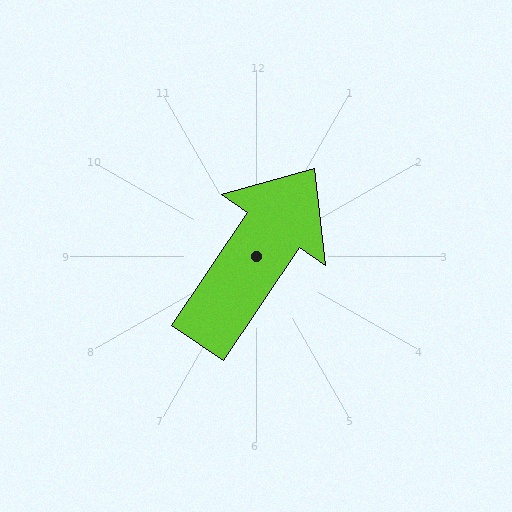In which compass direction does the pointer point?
Northeast.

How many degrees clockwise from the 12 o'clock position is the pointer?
Approximately 34 degrees.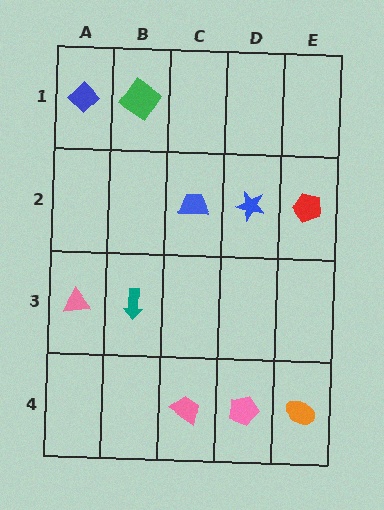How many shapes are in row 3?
2 shapes.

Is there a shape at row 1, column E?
No, that cell is empty.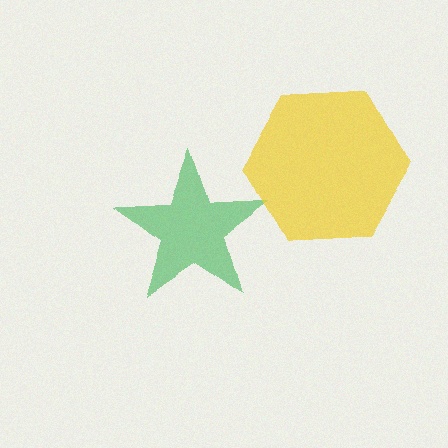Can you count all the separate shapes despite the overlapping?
Yes, there are 2 separate shapes.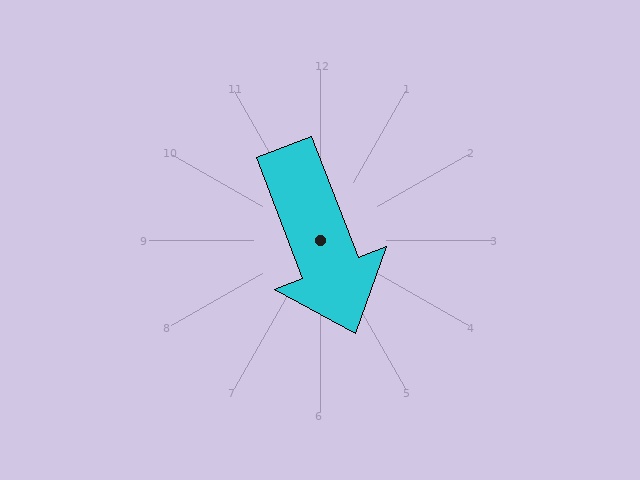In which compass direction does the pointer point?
South.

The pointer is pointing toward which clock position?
Roughly 5 o'clock.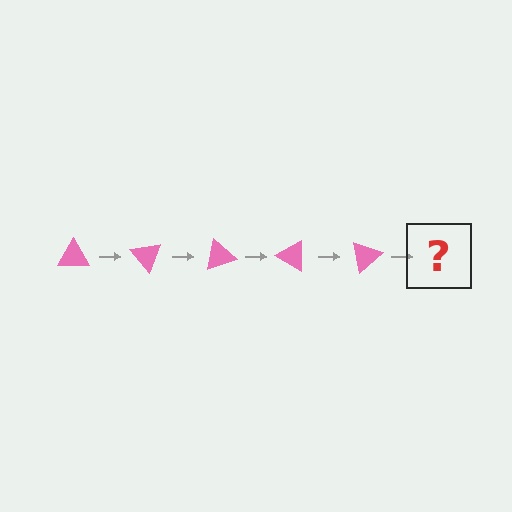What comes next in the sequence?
The next element should be a pink triangle rotated 250 degrees.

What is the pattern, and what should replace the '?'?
The pattern is that the triangle rotates 50 degrees each step. The '?' should be a pink triangle rotated 250 degrees.